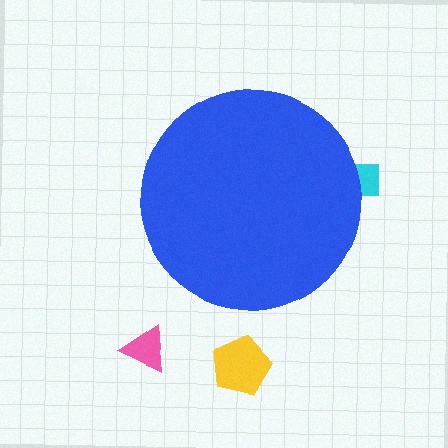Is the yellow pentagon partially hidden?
No, the yellow pentagon is fully visible.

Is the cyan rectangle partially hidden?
Yes, the cyan rectangle is partially hidden behind the blue circle.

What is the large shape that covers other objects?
A blue circle.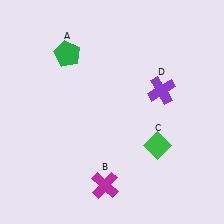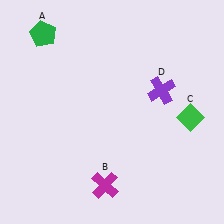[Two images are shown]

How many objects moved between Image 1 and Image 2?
2 objects moved between the two images.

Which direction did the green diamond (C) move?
The green diamond (C) moved right.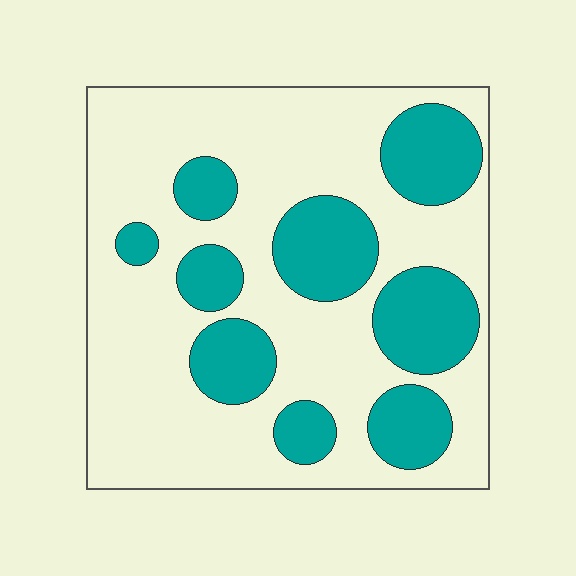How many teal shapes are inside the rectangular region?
9.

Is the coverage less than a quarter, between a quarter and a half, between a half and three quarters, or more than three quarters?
Between a quarter and a half.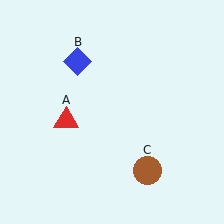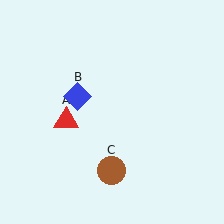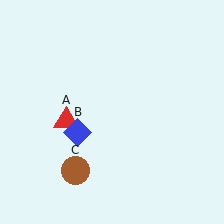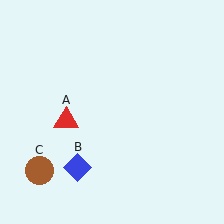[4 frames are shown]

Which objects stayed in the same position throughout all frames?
Red triangle (object A) remained stationary.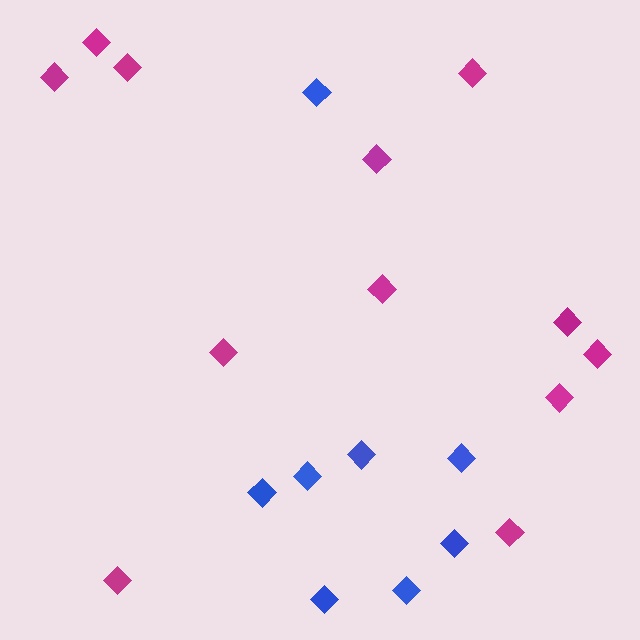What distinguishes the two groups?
There are 2 groups: one group of blue diamonds (8) and one group of magenta diamonds (12).